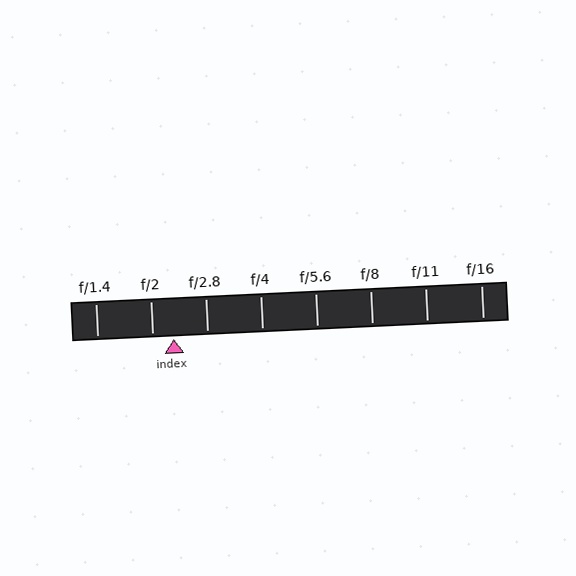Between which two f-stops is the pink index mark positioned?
The index mark is between f/2 and f/2.8.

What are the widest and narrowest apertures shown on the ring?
The widest aperture shown is f/1.4 and the narrowest is f/16.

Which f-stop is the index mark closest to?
The index mark is closest to f/2.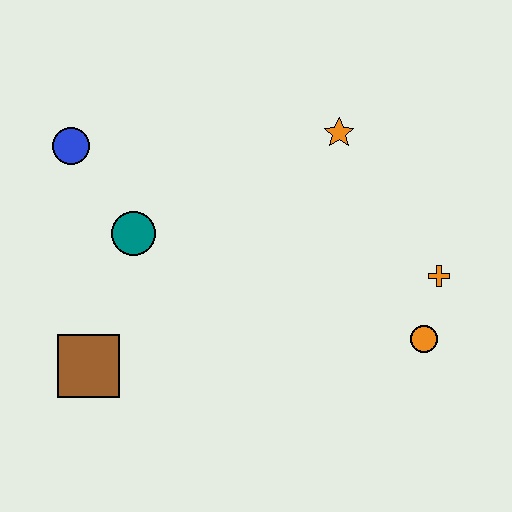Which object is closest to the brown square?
The teal circle is closest to the brown square.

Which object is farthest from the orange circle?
The blue circle is farthest from the orange circle.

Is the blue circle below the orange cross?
No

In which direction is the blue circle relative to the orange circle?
The blue circle is to the left of the orange circle.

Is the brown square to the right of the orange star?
No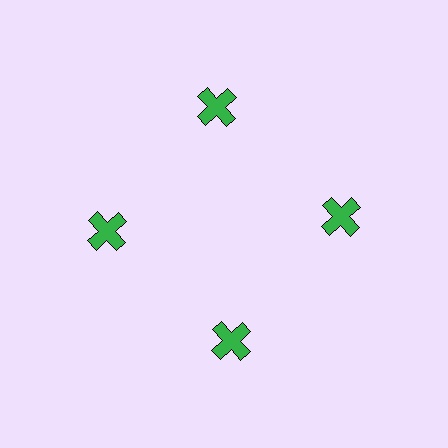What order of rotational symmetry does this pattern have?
This pattern has 4-fold rotational symmetry.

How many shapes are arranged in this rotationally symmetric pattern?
There are 4 shapes, arranged in 4 groups of 1.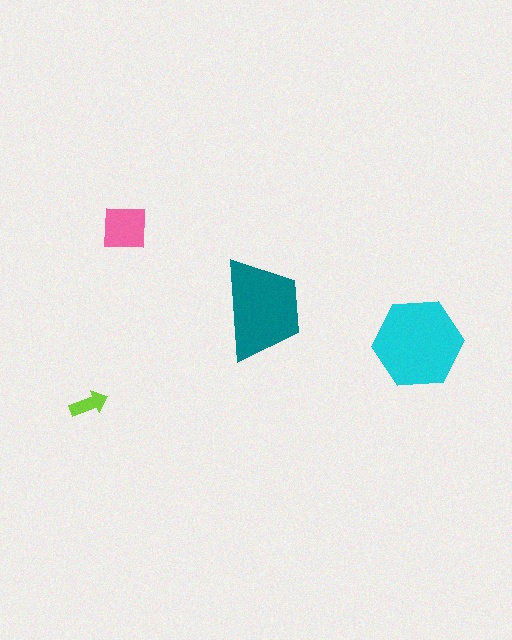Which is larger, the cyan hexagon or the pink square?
The cyan hexagon.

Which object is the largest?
The cyan hexagon.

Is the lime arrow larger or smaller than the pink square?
Smaller.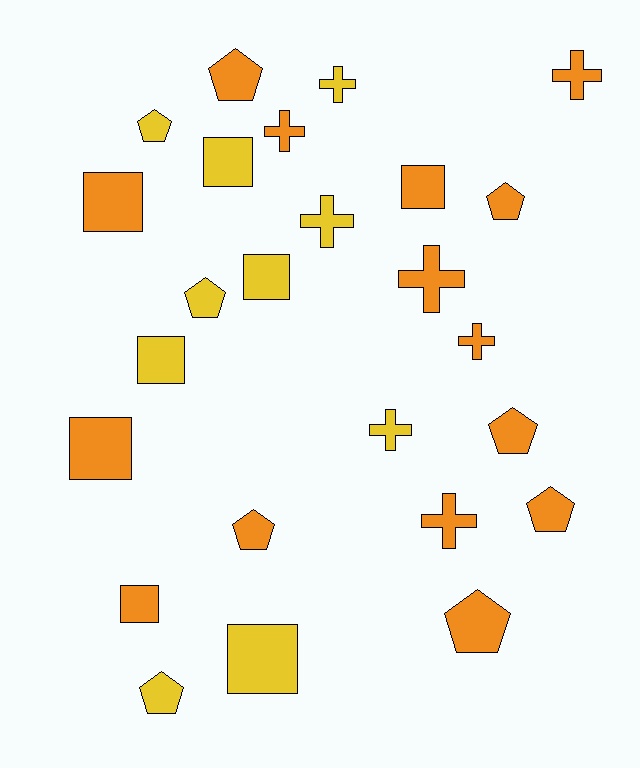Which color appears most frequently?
Orange, with 15 objects.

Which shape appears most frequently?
Pentagon, with 9 objects.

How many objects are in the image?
There are 25 objects.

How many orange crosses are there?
There are 5 orange crosses.